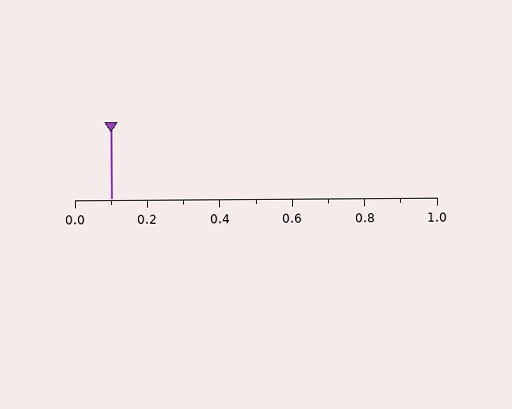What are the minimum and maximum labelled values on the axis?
The axis runs from 0.0 to 1.0.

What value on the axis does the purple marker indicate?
The marker indicates approximately 0.1.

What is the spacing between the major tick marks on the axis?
The major ticks are spaced 0.2 apart.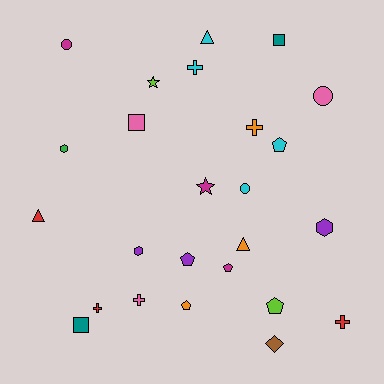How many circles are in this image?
There are 3 circles.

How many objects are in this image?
There are 25 objects.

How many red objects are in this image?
There are 3 red objects.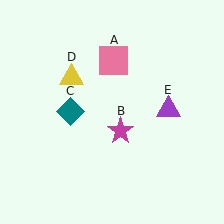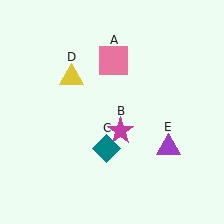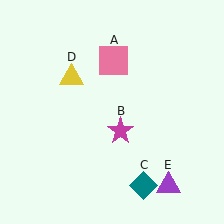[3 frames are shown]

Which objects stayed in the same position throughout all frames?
Pink square (object A) and magenta star (object B) and yellow triangle (object D) remained stationary.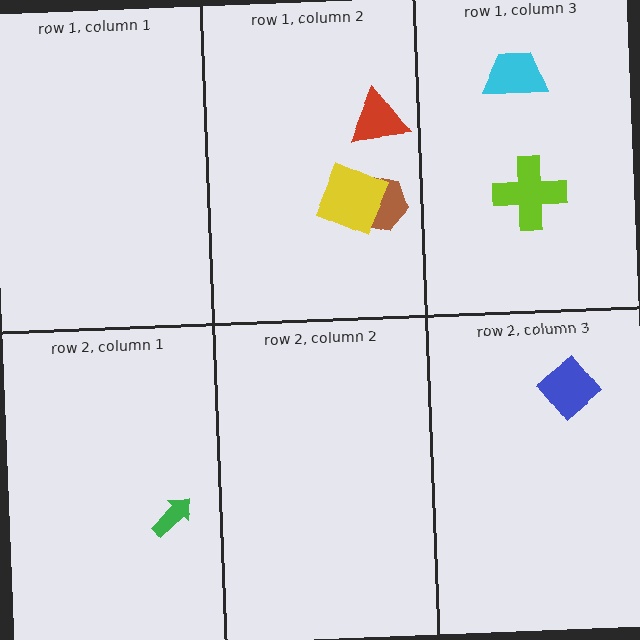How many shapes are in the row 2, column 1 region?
1.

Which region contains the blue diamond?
The row 2, column 3 region.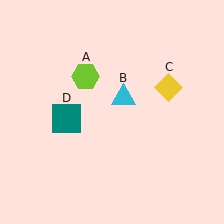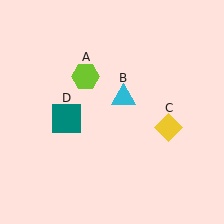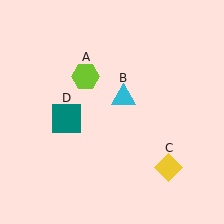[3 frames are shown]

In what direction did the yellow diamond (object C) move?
The yellow diamond (object C) moved down.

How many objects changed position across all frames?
1 object changed position: yellow diamond (object C).